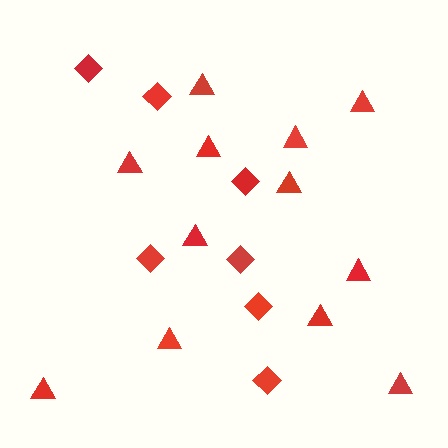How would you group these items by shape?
There are 2 groups: one group of diamonds (7) and one group of triangles (12).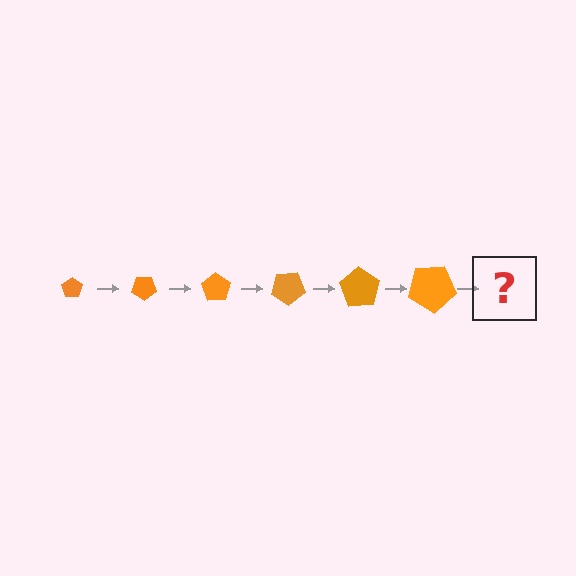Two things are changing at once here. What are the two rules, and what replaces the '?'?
The two rules are that the pentagon grows larger each step and it rotates 35 degrees each step. The '?' should be a pentagon, larger than the previous one and rotated 210 degrees from the start.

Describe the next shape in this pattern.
It should be a pentagon, larger than the previous one and rotated 210 degrees from the start.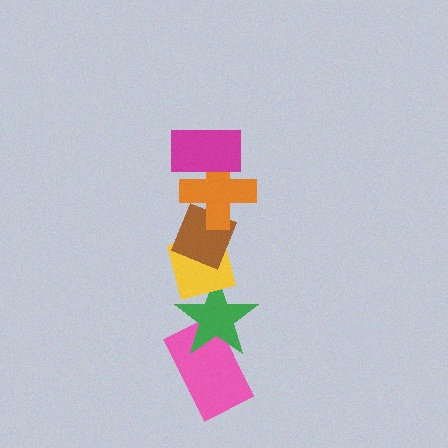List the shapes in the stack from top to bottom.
From top to bottom: the magenta rectangle, the orange cross, the brown diamond, the yellow square, the green star, the pink rectangle.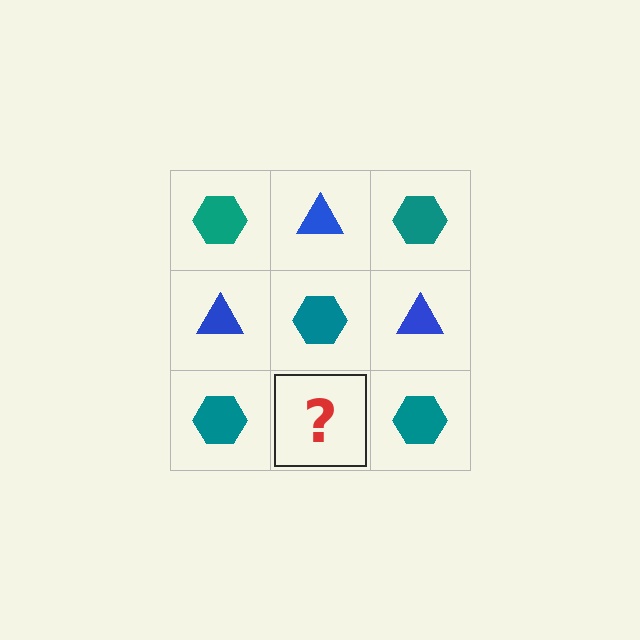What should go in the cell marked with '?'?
The missing cell should contain a blue triangle.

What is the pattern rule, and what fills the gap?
The rule is that it alternates teal hexagon and blue triangle in a checkerboard pattern. The gap should be filled with a blue triangle.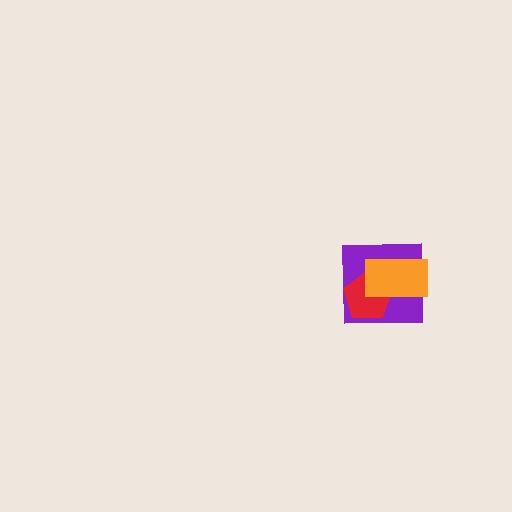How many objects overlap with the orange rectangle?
2 objects overlap with the orange rectangle.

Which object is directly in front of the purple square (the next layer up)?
The red pentagon is directly in front of the purple square.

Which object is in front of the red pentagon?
The orange rectangle is in front of the red pentagon.